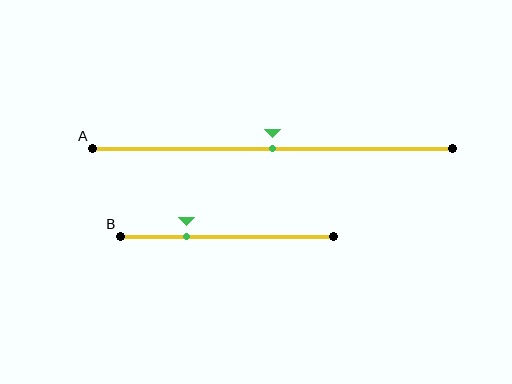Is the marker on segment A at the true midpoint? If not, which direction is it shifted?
Yes, the marker on segment A is at the true midpoint.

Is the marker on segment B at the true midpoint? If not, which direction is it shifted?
No, the marker on segment B is shifted to the left by about 19% of the segment length.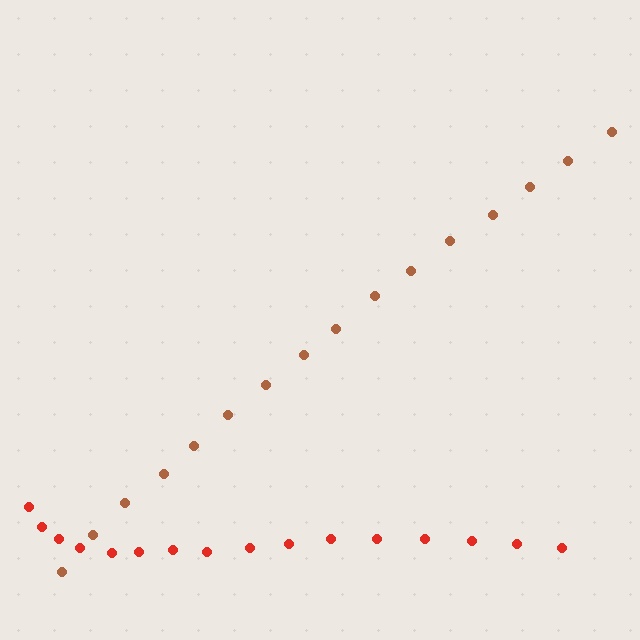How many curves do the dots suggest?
There are 2 distinct paths.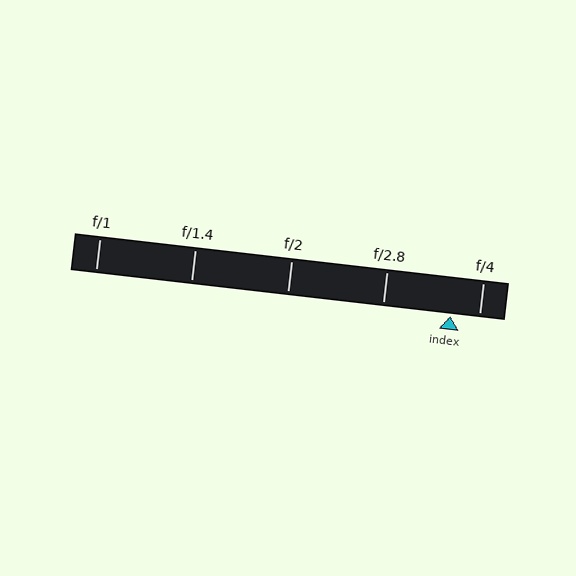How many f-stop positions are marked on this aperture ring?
There are 5 f-stop positions marked.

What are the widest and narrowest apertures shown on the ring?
The widest aperture shown is f/1 and the narrowest is f/4.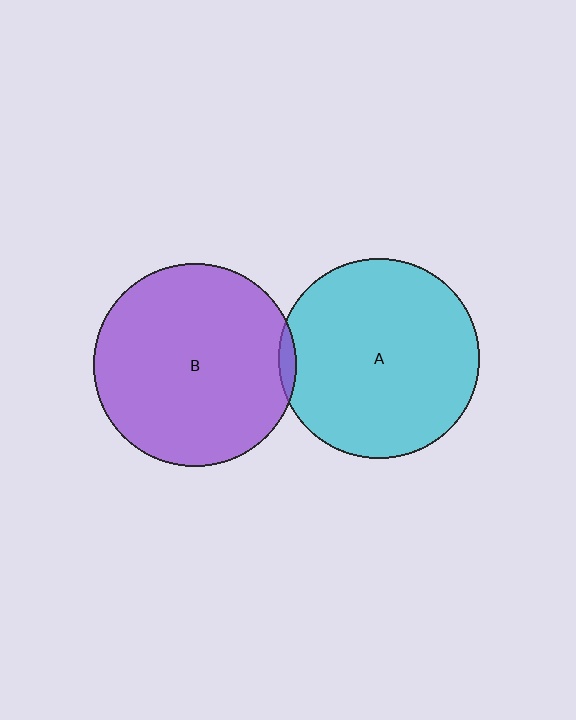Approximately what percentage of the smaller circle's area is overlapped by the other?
Approximately 5%.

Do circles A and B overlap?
Yes.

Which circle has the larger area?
Circle B (purple).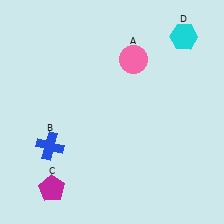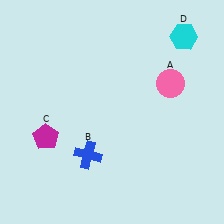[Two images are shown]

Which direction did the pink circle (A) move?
The pink circle (A) moved right.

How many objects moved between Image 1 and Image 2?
3 objects moved between the two images.